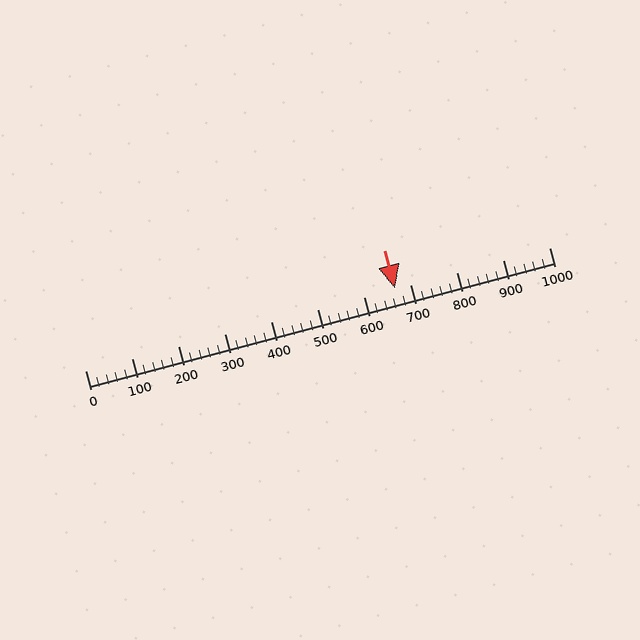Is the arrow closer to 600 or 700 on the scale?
The arrow is closer to 700.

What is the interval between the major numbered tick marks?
The major tick marks are spaced 100 units apart.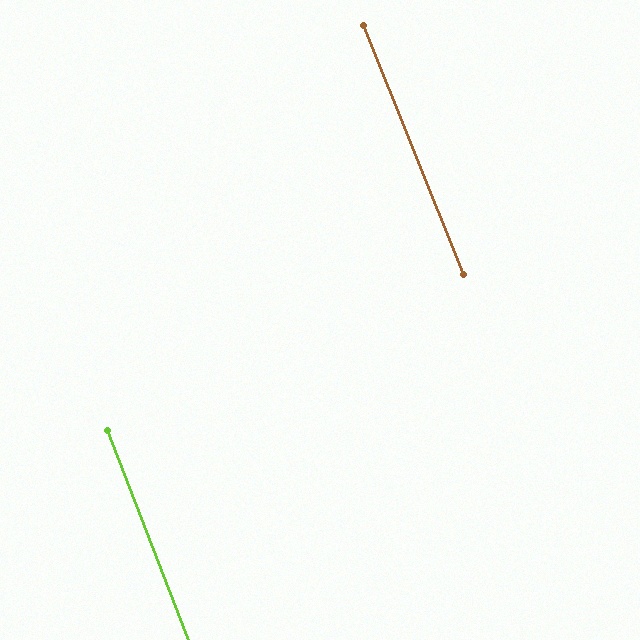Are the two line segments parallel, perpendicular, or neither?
Parallel — their directions differ by only 0.9°.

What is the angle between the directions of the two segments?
Approximately 1 degree.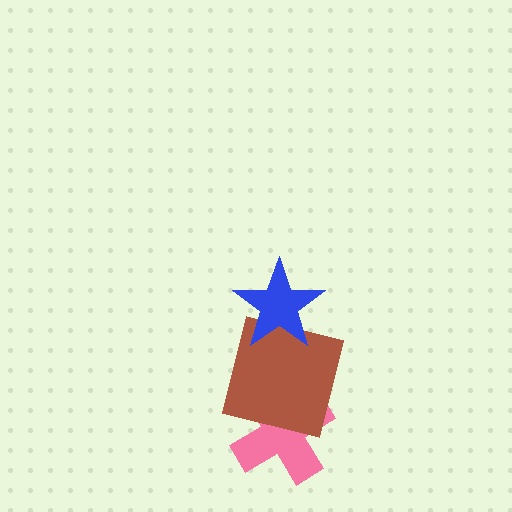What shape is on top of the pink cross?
The brown square is on top of the pink cross.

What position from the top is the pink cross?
The pink cross is 3rd from the top.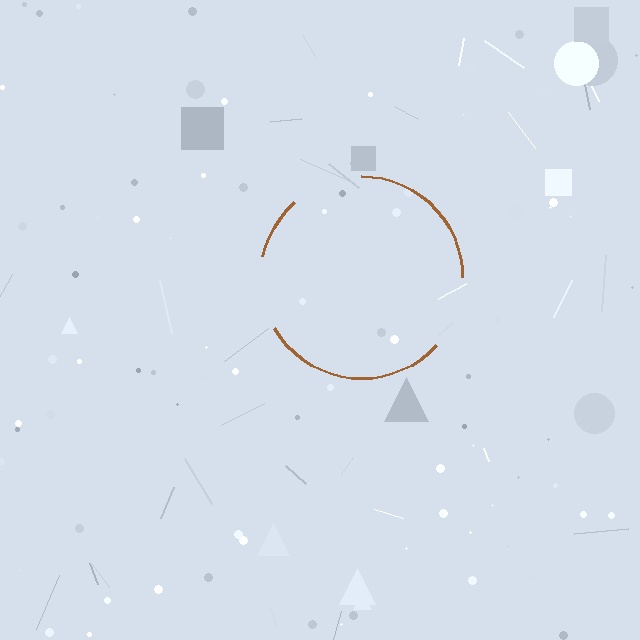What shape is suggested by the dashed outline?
The dashed outline suggests a circle.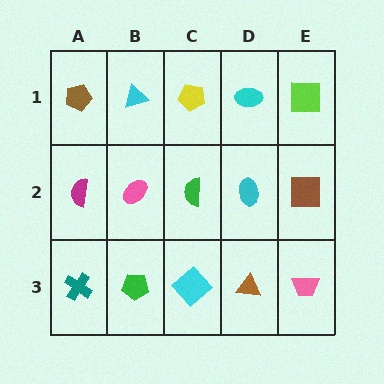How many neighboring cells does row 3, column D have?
3.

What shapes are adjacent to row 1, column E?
A brown square (row 2, column E), a cyan ellipse (row 1, column D).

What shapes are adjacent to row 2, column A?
A brown pentagon (row 1, column A), a teal cross (row 3, column A), a pink ellipse (row 2, column B).